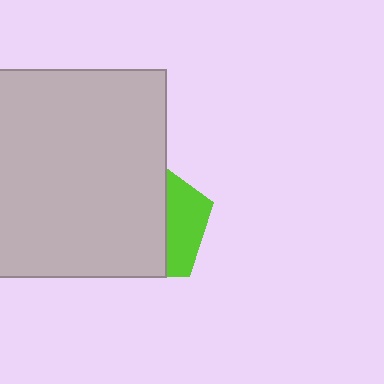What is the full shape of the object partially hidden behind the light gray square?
The partially hidden object is a lime pentagon.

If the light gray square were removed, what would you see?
You would see the complete lime pentagon.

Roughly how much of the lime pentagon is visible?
A small part of it is visible (roughly 32%).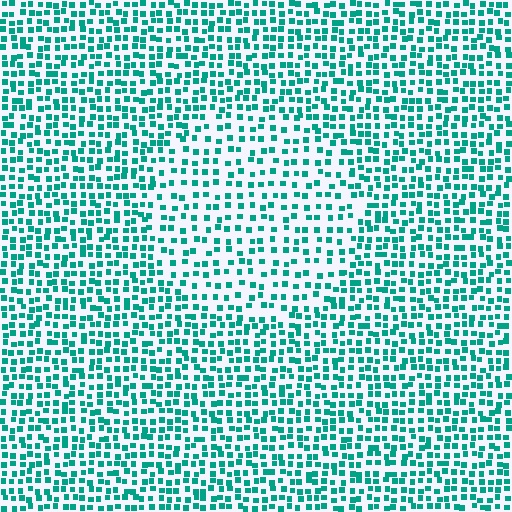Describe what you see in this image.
The image contains small teal elements arranged at two different densities. A circle-shaped region is visible where the elements are less densely packed than the surrounding area.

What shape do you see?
I see a circle.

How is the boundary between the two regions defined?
The boundary is defined by a change in element density (approximately 1.7x ratio). All elements are the same color, size, and shape.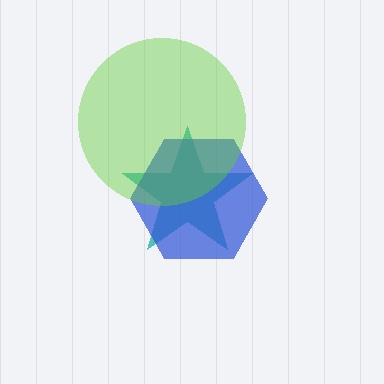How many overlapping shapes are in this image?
There are 3 overlapping shapes in the image.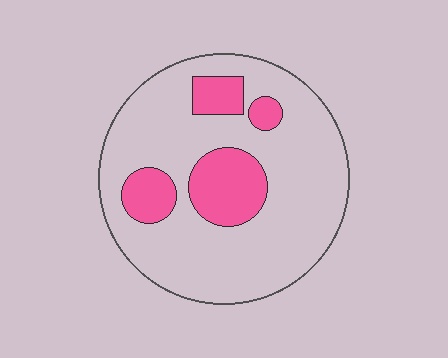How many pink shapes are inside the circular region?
4.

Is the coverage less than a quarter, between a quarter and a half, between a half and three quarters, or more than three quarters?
Less than a quarter.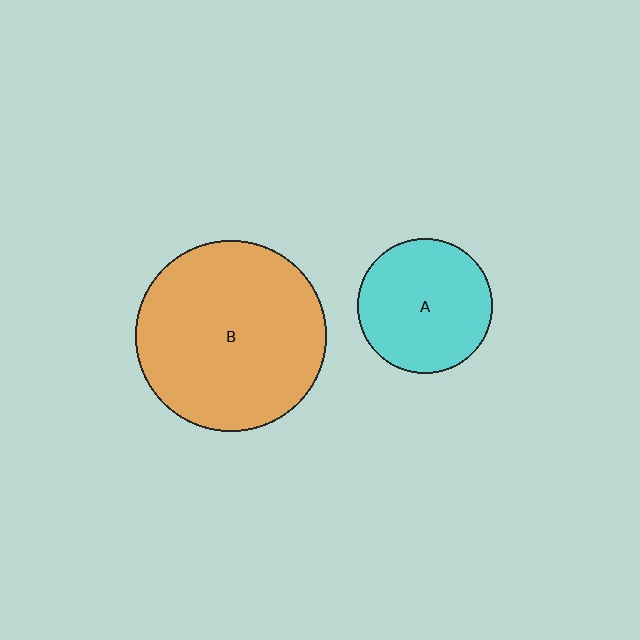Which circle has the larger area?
Circle B (orange).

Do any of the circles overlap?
No, none of the circles overlap.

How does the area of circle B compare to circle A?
Approximately 2.0 times.